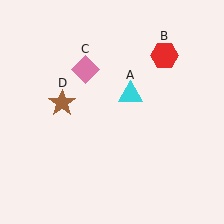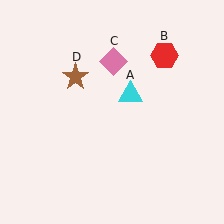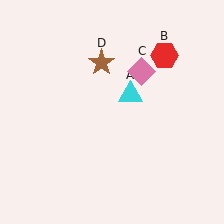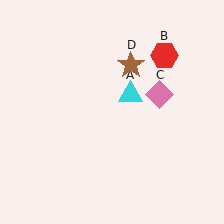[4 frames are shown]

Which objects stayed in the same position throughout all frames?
Cyan triangle (object A) and red hexagon (object B) remained stationary.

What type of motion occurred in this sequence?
The pink diamond (object C), brown star (object D) rotated clockwise around the center of the scene.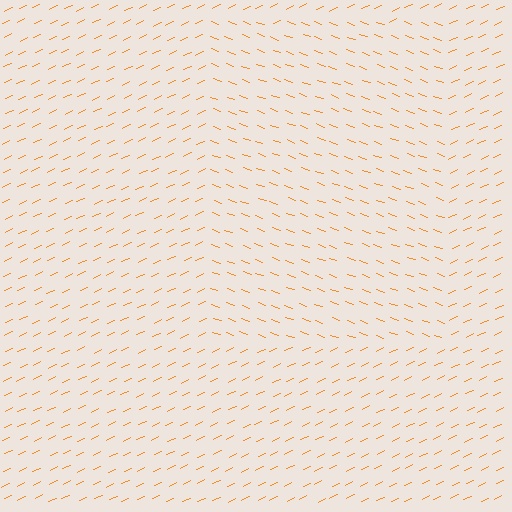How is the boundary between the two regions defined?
The boundary is defined purely by a change in line orientation (approximately 45 degrees difference). All lines are the same color and thickness.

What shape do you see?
I see a rectangle.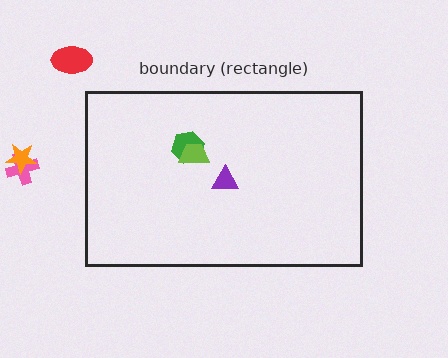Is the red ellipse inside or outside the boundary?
Outside.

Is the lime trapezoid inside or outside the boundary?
Inside.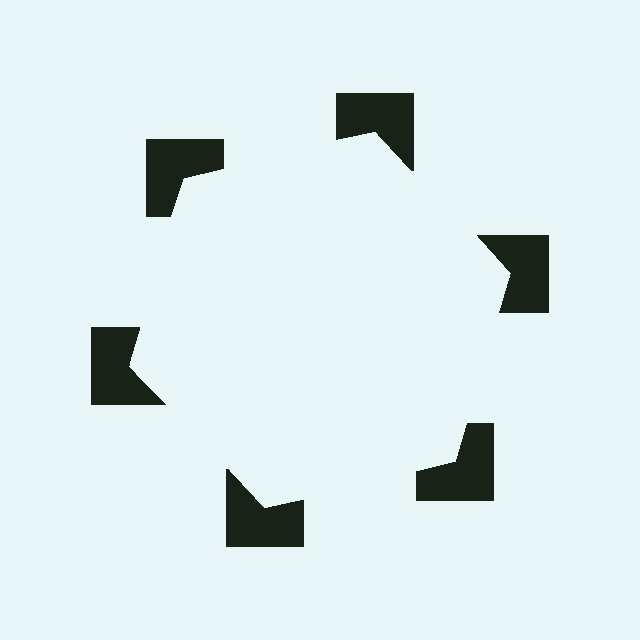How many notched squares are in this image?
There are 6 — one at each vertex of the illusory hexagon.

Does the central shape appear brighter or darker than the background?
It typically appears slightly brighter than the background, even though no actual brightness change is drawn.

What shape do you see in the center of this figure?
An illusory hexagon — its edges are inferred from the aligned wedge cuts in the notched squares, not physically drawn.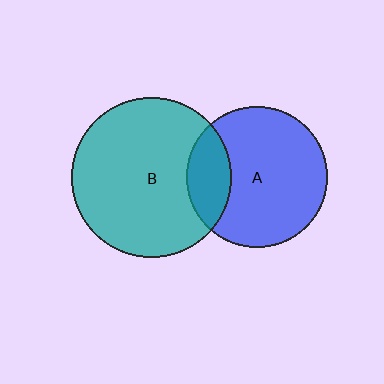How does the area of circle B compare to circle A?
Approximately 1.3 times.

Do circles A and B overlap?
Yes.